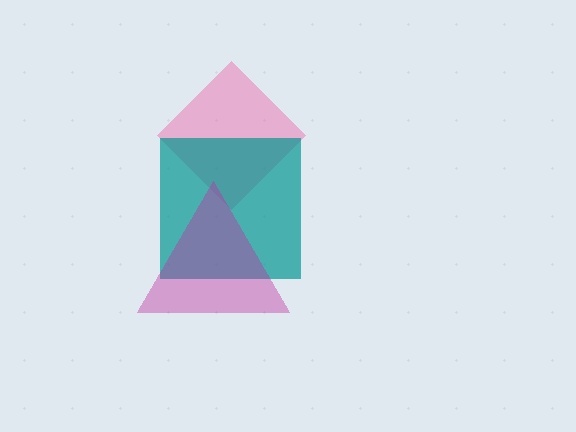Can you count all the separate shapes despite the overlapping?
Yes, there are 3 separate shapes.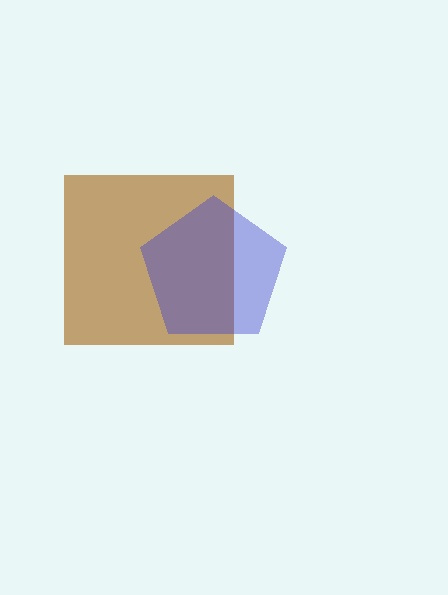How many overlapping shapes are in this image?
There are 2 overlapping shapes in the image.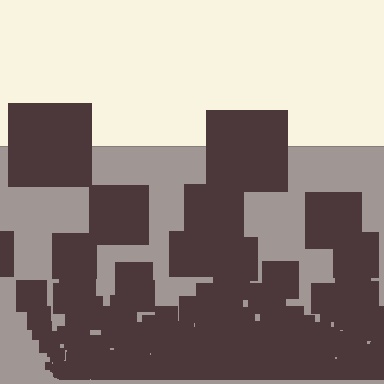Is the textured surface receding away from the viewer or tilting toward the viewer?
The surface appears to tilt toward the viewer. Texture elements get larger and sparser toward the top.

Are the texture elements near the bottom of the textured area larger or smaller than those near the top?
Smaller. The gradient is inverted — elements near the bottom are smaller and denser.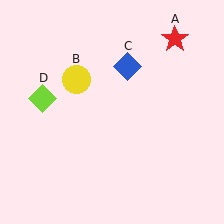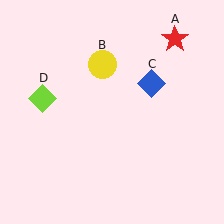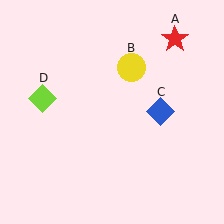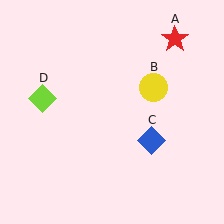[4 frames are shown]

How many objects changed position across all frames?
2 objects changed position: yellow circle (object B), blue diamond (object C).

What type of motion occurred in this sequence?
The yellow circle (object B), blue diamond (object C) rotated clockwise around the center of the scene.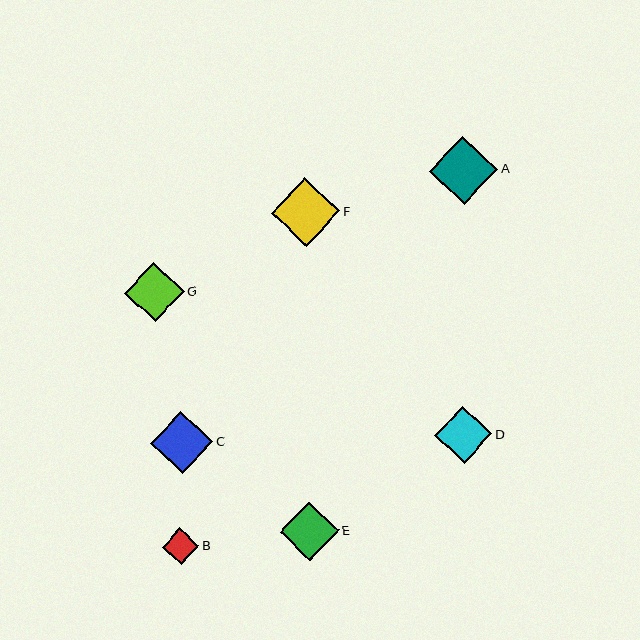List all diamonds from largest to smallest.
From largest to smallest: F, A, C, G, E, D, B.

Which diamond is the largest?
Diamond F is the largest with a size of approximately 69 pixels.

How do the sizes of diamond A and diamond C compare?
Diamond A and diamond C are approximately the same size.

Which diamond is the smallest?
Diamond B is the smallest with a size of approximately 37 pixels.